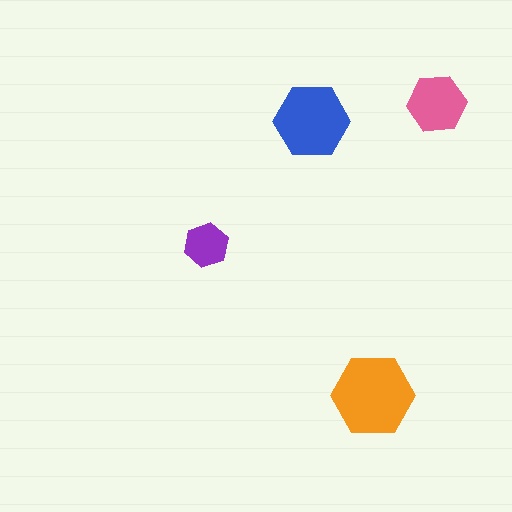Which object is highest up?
The pink hexagon is topmost.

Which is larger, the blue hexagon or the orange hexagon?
The orange one.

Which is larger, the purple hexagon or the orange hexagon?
The orange one.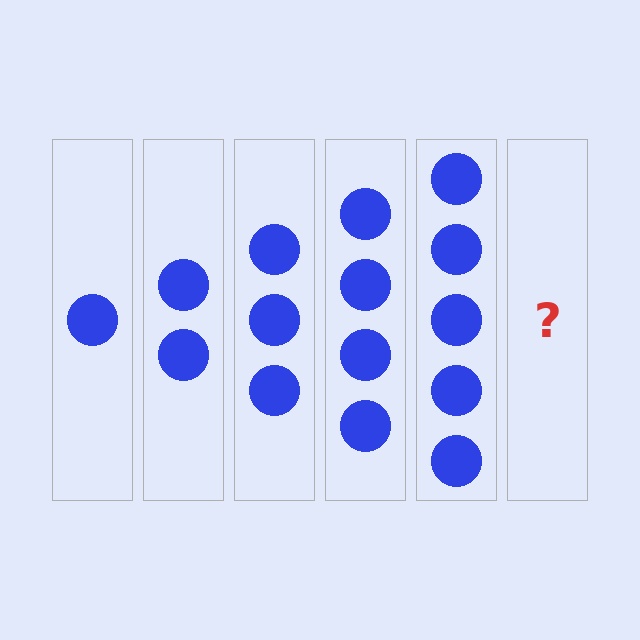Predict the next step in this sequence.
The next step is 6 circles.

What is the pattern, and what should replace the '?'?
The pattern is that each step adds one more circle. The '?' should be 6 circles.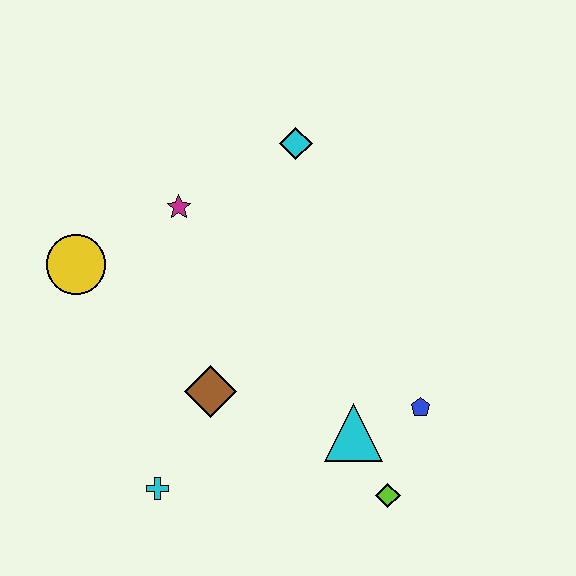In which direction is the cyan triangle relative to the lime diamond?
The cyan triangle is above the lime diamond.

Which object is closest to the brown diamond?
The cyan cross is closest to the brown diamond.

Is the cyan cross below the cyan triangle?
Yes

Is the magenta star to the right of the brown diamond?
No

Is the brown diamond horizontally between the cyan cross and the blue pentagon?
Yes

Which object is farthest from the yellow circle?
The lime diamond is farthest from the yellow circle.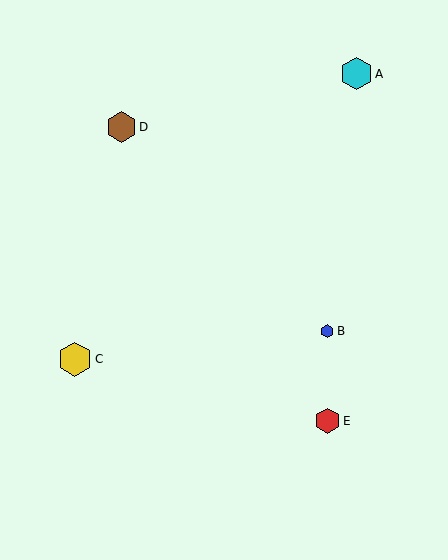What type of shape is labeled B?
Shape B is a blue hexagon.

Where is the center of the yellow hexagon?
The center of the yellow hexagon is at (75, 359).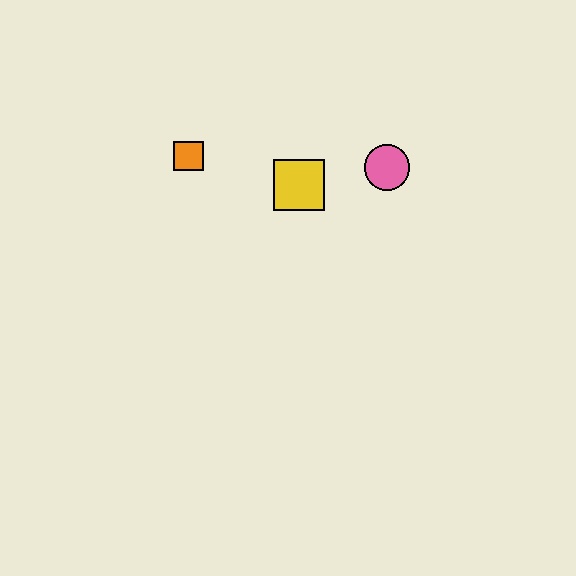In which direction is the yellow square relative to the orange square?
The yellow square is to the right of the orange square.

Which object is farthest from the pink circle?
The orange square is farthest from the pink circle.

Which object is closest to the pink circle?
The yellow square is closest to the pink circle.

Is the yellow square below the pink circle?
Yes